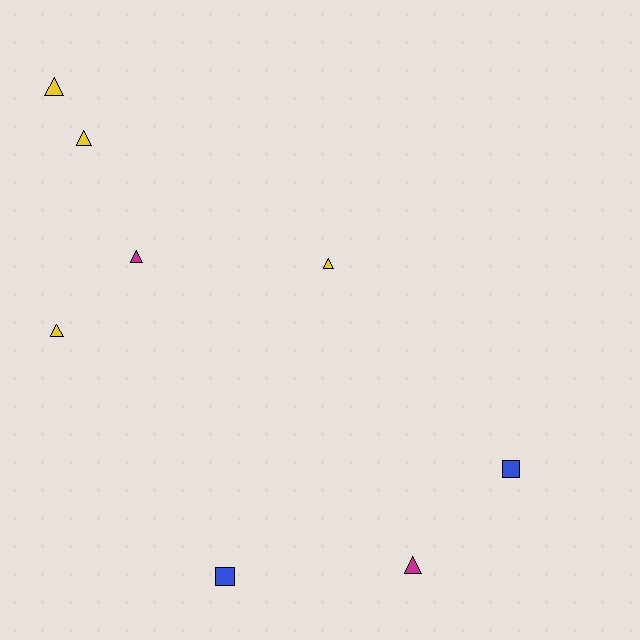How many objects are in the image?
There are 8 objects.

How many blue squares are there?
There are 2 blue squares.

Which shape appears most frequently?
Triangle, with 6 objects.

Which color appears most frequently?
Yellow, with 4 objects.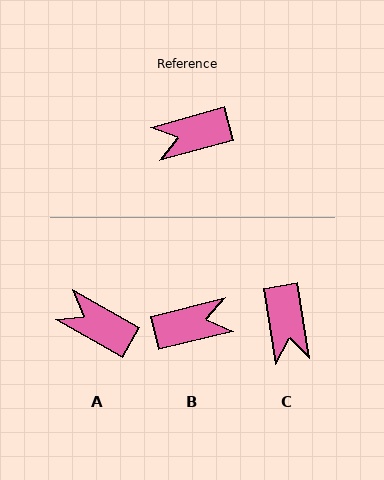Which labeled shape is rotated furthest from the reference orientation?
B, about 179 degrees away.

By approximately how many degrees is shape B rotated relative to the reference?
Approximately 179 degrees counter-clockwise.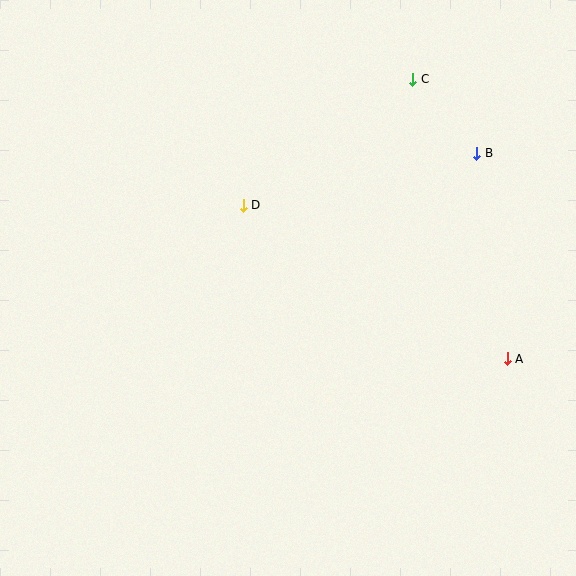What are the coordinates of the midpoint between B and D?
The midpoint between B and D is at (360, 179).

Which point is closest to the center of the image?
Point D at (243, 205) is closest to the center.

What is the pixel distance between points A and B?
The distance between A and B is 208 pixels.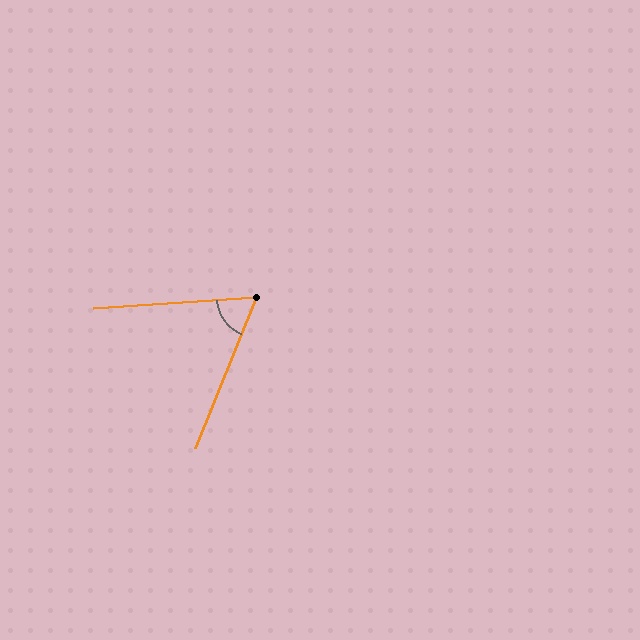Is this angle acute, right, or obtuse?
It is acute.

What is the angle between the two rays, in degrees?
Approximately 64 degrees.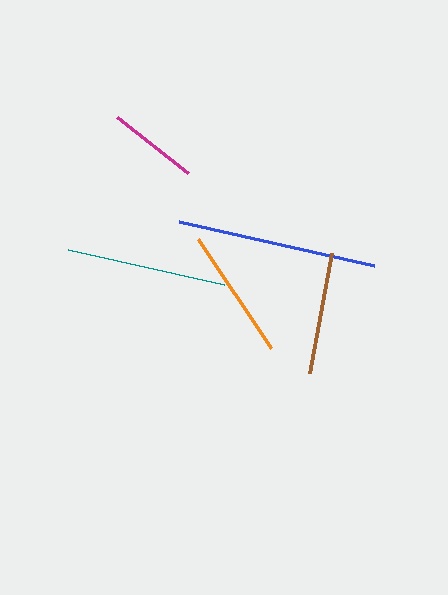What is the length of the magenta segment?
The magenta segment is approximately 89 pixels long.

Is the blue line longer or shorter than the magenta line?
The blue line is longer than the magenta line.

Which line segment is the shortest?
The magenta line is the shortest at approximately 89 pixels.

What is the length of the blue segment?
The blue segment is approximately 199 pixels long.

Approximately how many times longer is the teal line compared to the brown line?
The teal line is approximately 1.3 times the length of the brown line.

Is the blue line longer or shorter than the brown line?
The blue line is longer than the brown line.